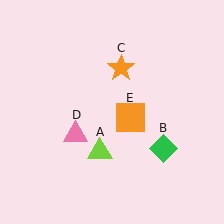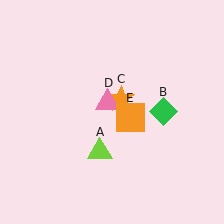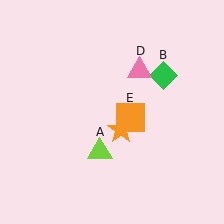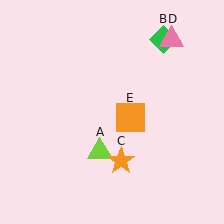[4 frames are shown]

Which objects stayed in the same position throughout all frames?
Lime triangle (object A) and orange square (object E) remained stationary.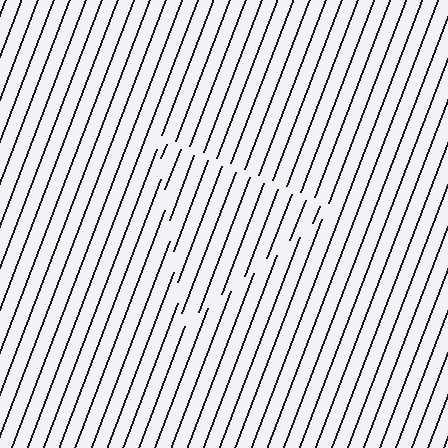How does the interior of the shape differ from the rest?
The interior of the shape contains the same grating, shifted by half a period — the contour is defined by the phase discontinuity where line-ends from the inner and outer gratings abut.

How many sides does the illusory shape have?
3 sides — the line-ends trace a triangle.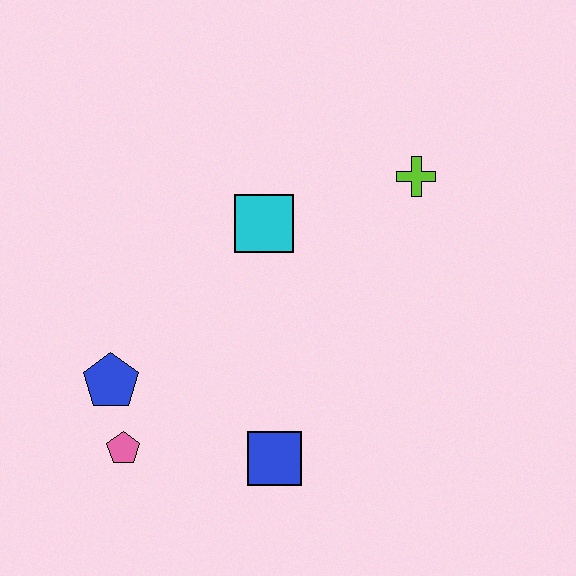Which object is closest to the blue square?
The pink pentagon is closest to the blue square.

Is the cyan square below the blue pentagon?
No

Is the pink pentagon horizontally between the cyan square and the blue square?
No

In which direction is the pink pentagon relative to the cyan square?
The pink pentagon is below the cyan square.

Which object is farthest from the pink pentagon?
The lime cross is farthest from the pink pentagon.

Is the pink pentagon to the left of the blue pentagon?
No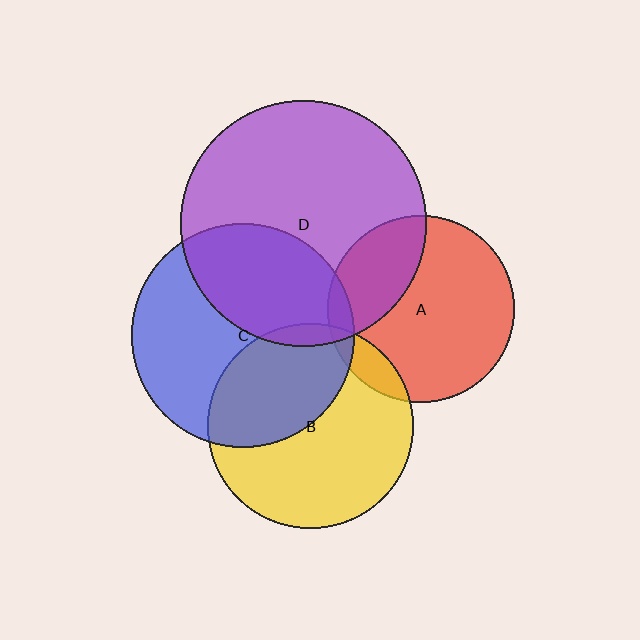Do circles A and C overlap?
Yes.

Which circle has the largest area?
Circle D (purple).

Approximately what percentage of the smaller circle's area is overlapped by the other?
Approximately 5%.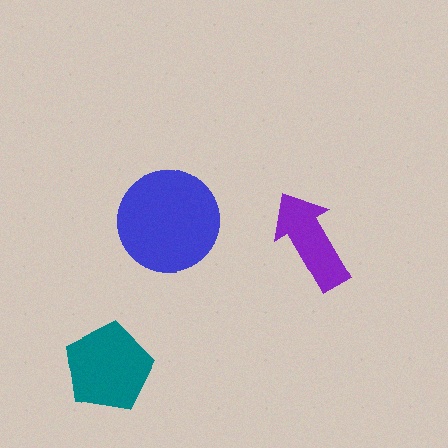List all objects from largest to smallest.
The blue circle, the teal pentagon, the purple arrow.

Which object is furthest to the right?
The purple arrow is rightmost.